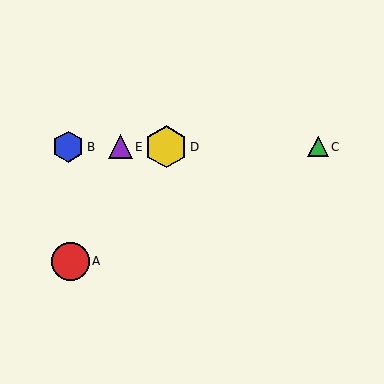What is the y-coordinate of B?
Object B is at y≈147.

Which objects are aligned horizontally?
Objects B, C, D, E are aligned horizontally.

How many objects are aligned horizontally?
4 objects (B, C, D, E) are aligned horizontally.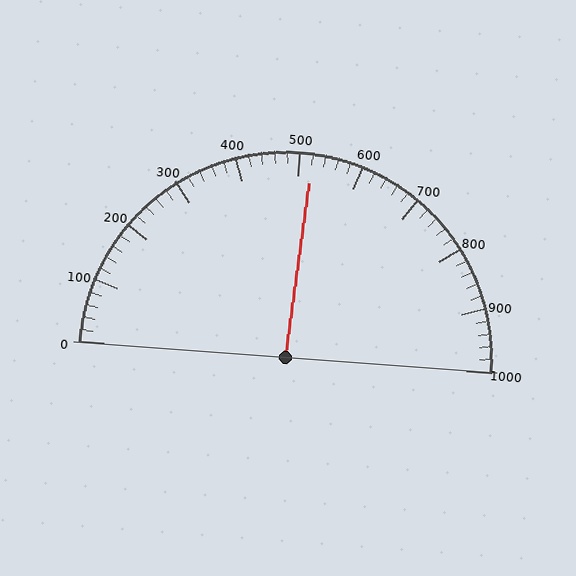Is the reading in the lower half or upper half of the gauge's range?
The reading is in the upper half of the range (0 to 1000).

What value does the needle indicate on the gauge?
The needle indicates approximately 520.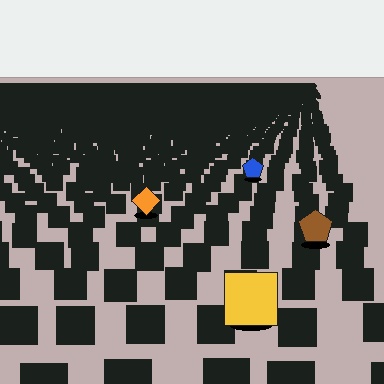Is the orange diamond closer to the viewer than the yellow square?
No. The yellow square is closer — you can tell from the texture gradient: the ground texture is coarser near it.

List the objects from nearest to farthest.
From nearest to farthest: the yellow square, the brown pentagon, the orange diamond, the blue pentagon.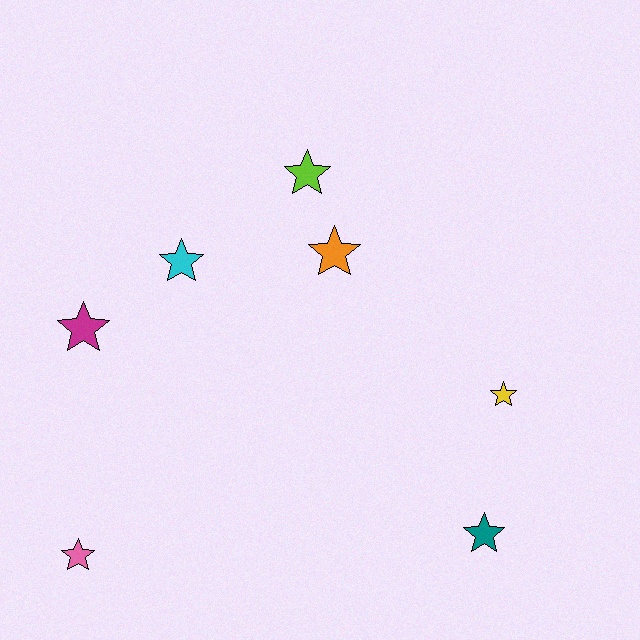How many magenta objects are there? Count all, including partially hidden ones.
There is 1 magenta object.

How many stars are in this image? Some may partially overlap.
There are 7 stars.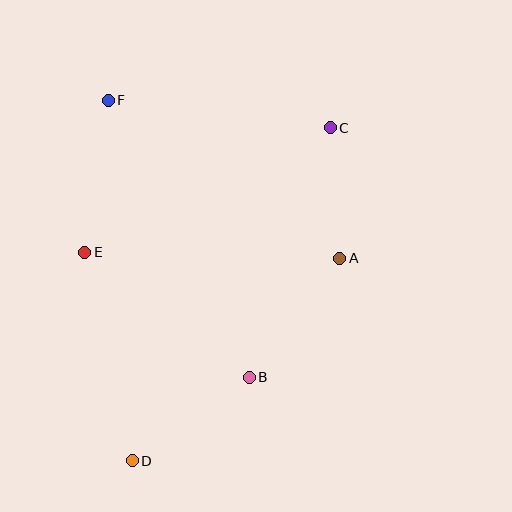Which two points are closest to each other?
Points A and C are closest to each other.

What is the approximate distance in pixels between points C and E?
The distance between C and E is approximately 275 pixels.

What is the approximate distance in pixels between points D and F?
The distance between D and F is approximately 361 pixels.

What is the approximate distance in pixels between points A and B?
The distance between A and B is approximately 150 pixels.